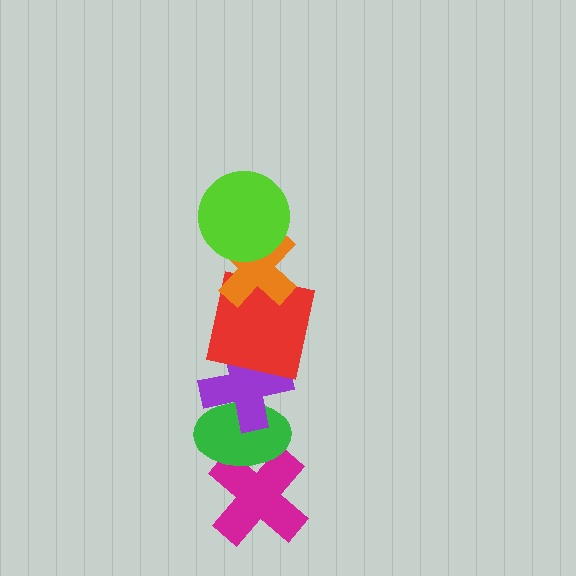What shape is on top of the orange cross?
The lime circle is on top of the orange cross.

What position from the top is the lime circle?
The lime circle is 1st from the top.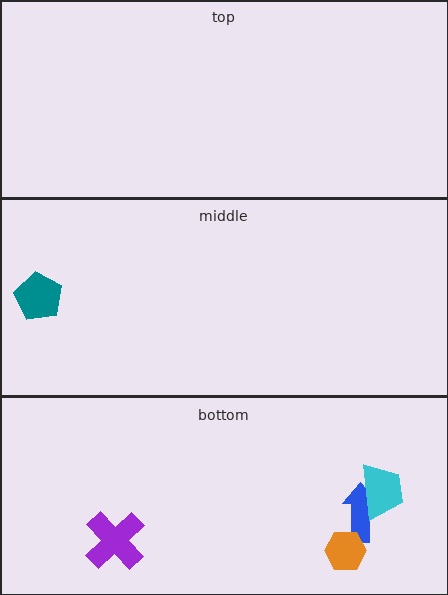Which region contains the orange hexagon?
The bottom region.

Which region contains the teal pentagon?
The middle region.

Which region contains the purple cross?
The bottom region.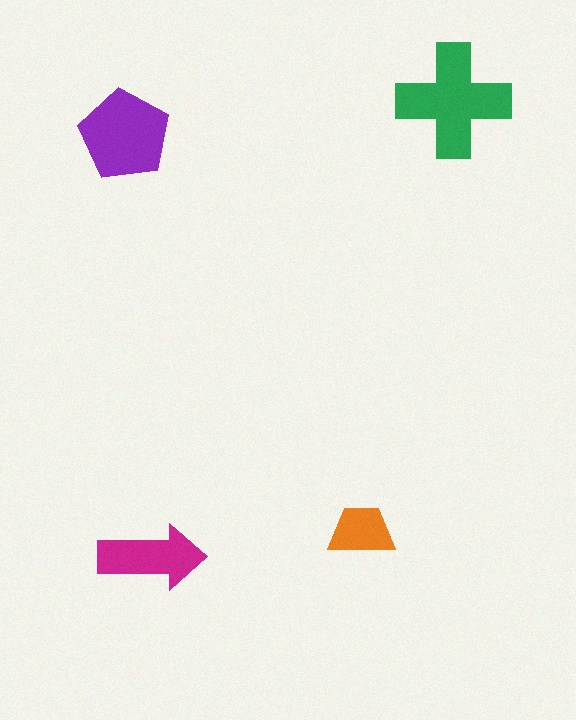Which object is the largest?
The green cross.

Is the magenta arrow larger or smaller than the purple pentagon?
Smaller.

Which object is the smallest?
The orange trapezoid.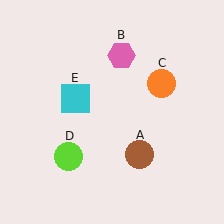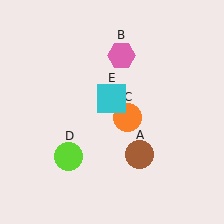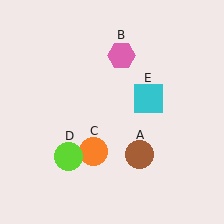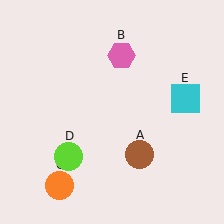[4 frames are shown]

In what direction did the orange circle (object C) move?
The orange circle (object C) moved down and to the left.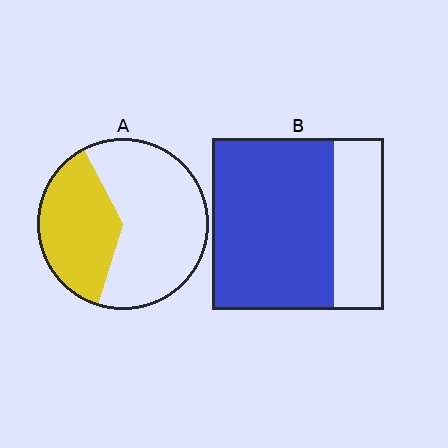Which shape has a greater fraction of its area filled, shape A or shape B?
Shape B.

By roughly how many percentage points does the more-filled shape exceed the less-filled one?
By roughly 35 percentage points (B over A).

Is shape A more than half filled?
No.